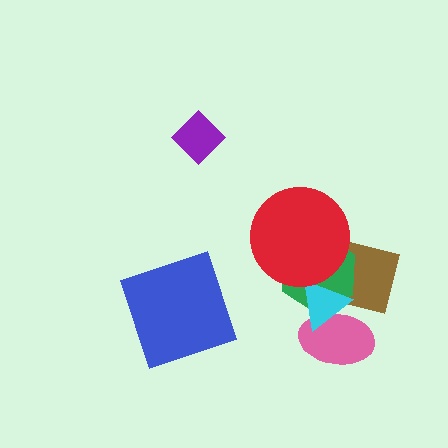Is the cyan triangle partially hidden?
Yes, it is partially covered by another shape.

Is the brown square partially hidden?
Yes, it is partially covered by another shape.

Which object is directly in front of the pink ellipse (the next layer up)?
The green hexagon is directly in front of the pink ellipse.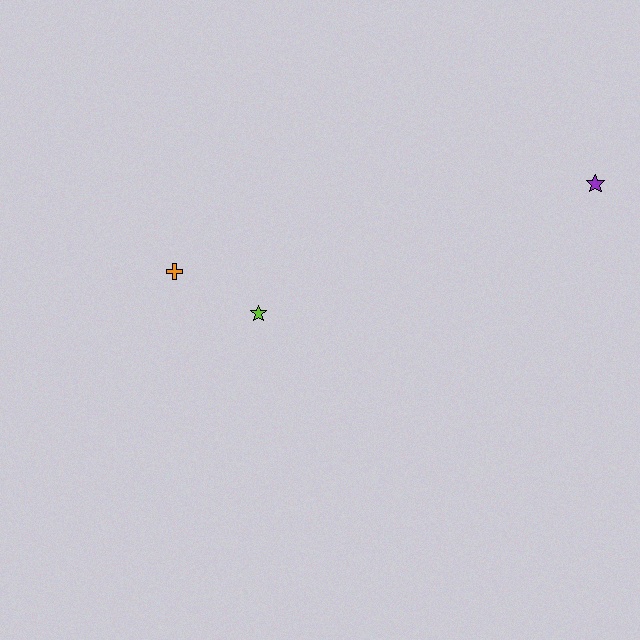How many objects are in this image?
There are 3 objects.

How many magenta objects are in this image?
There are no magenta objects.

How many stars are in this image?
There are 2 stars.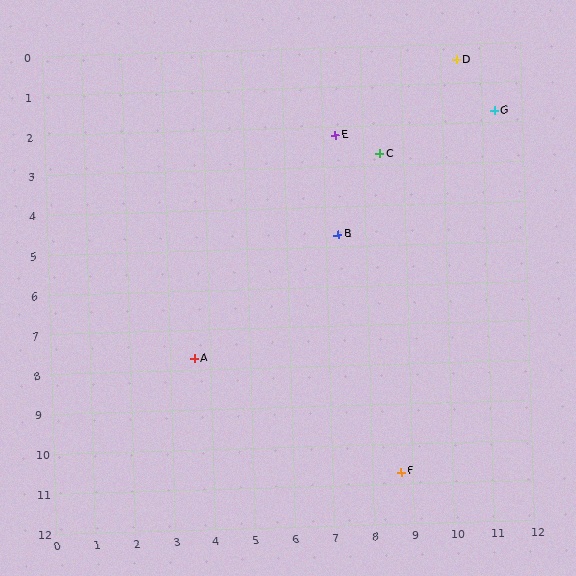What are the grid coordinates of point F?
Point F is at approximately (8.7, 10.7).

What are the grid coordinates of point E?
Point E is at approximately (7.3, 2.2).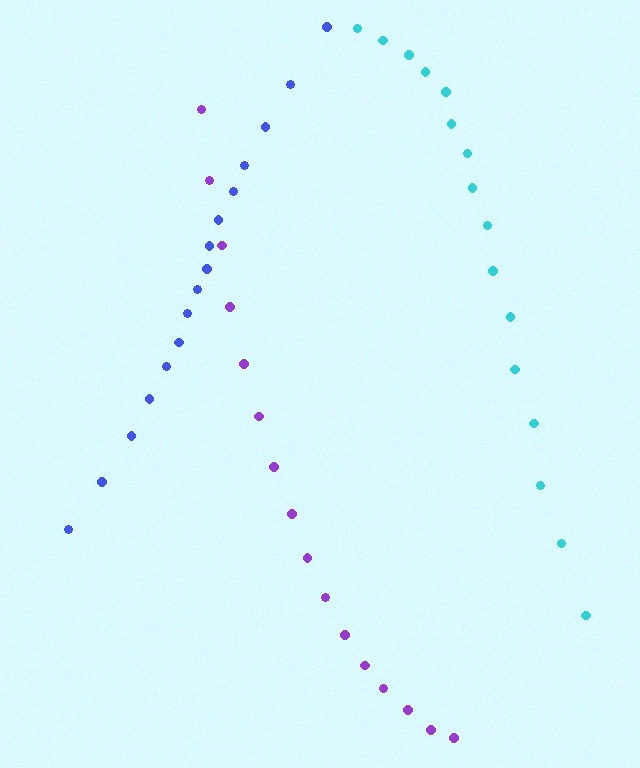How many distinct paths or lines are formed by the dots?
There are 3 distinct paths.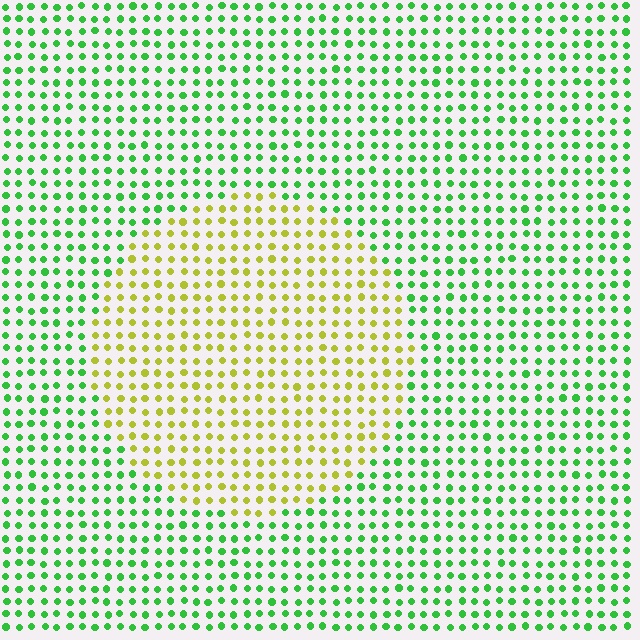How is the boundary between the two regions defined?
The boundary is defined purely by a slight shift in hue (about 57 degrees). Spacing, size, and orientation are identical on both sides.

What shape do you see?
I see a circle.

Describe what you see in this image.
The image is filled with small green elements in a uniform arrangement. A circle-shaped region is visible where the elements are tinted to a slightly different hue, forming a subtle color boundary.